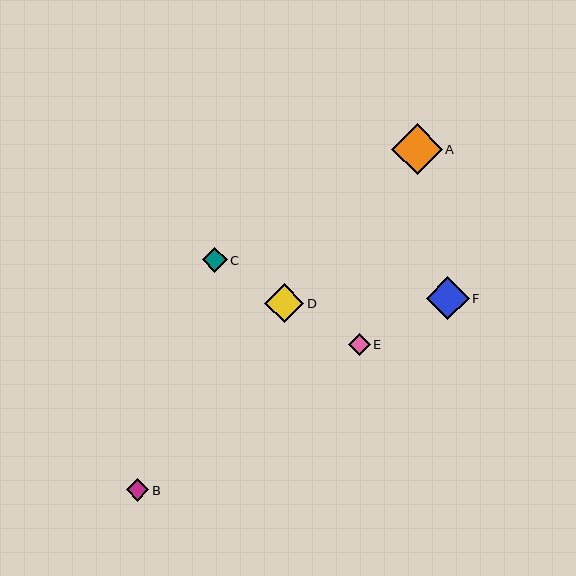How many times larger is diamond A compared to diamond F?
Diamond A is approximately 1.2 times the size of diamond F.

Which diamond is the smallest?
Diamond E is the smallest with a size of approximately 21 pixels.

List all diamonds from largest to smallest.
From largest to smallest: A, F, D, C, B, E.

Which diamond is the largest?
Diamond A is the largest with a size of approximately 51 pixels.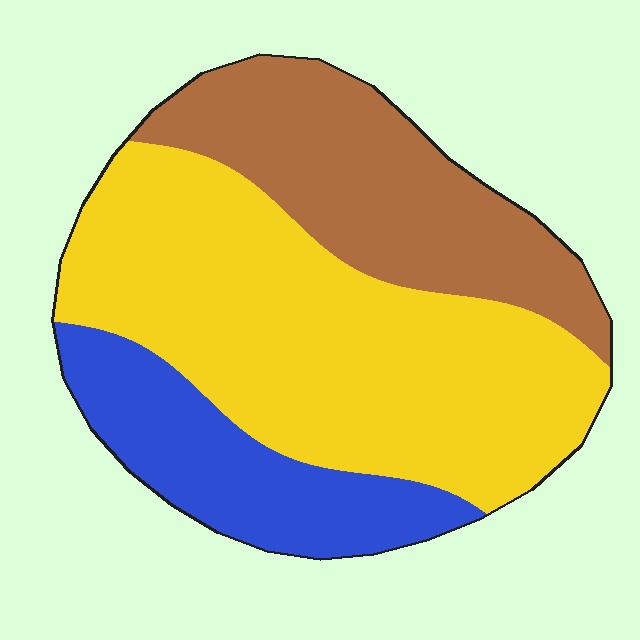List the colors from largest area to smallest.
From largest to smallest: yellow, brown, blue.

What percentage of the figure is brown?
Brown covers roughly 30% of the figure.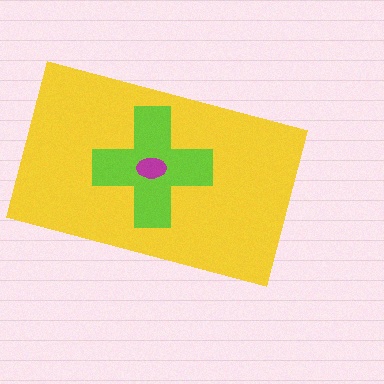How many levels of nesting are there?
3.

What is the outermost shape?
The yellow rectangle.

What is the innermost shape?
The magenta ellipse.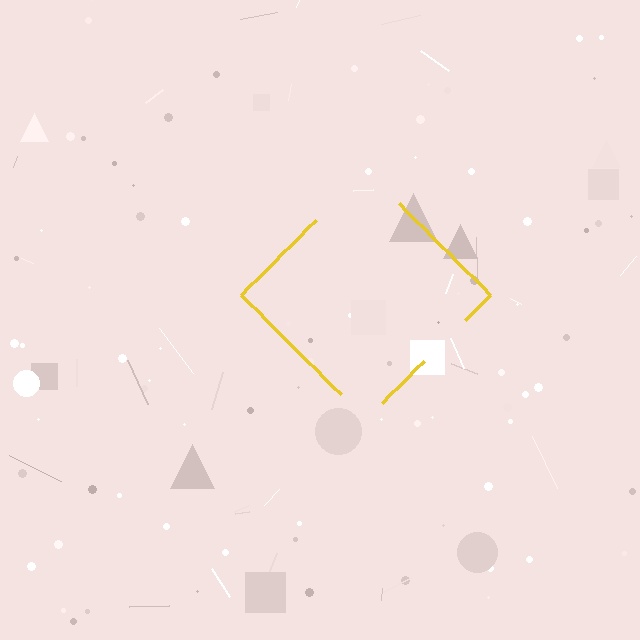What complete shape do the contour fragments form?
The contour fragments form a diamond.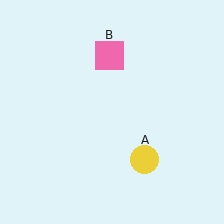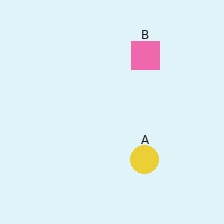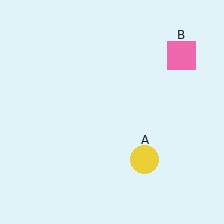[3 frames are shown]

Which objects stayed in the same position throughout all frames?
Yellow circle (object A) remained stationary.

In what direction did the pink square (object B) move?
The pink square (object B) moved right.